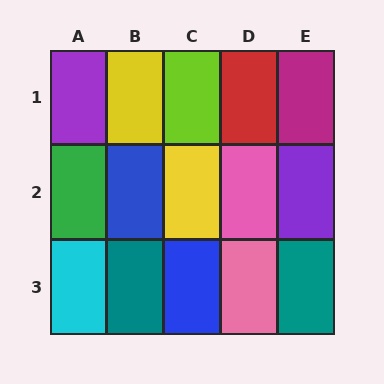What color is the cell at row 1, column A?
Purple.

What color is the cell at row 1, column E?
Magenta.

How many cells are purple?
2 cells are purple.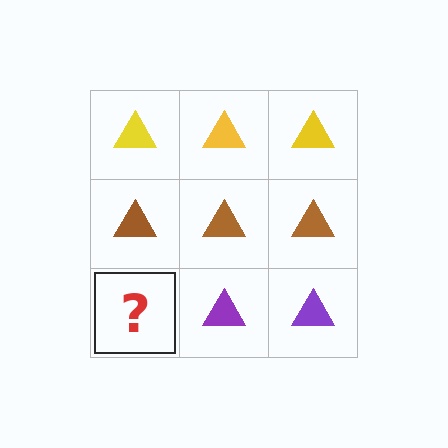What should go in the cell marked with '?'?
The missing cell should contain a purple triangle.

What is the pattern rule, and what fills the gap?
The rule is that each row has a consistent color. The gap should be filled with a purple triangle.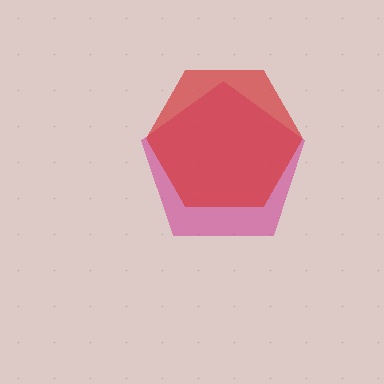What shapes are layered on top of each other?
The layered shapes are: a magenta pentagon, a red hexagon.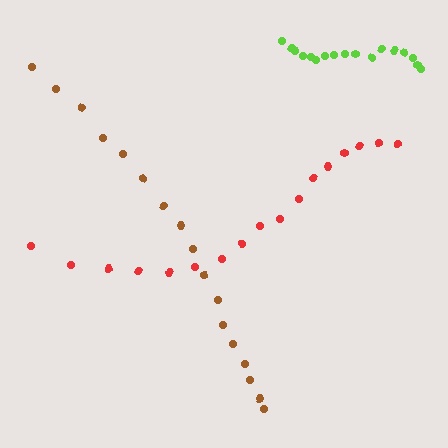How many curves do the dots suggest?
There are 3 distinct paths.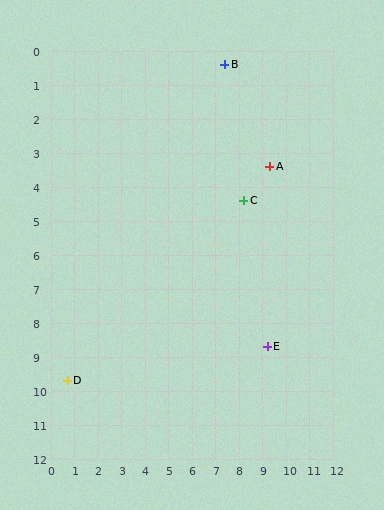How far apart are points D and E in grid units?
Points D and E are about 8.6 grid units apart.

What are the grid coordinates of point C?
Point C is at approximately (8.2, 4.4).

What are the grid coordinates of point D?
Point D is at approximately (0.7, 9.7).